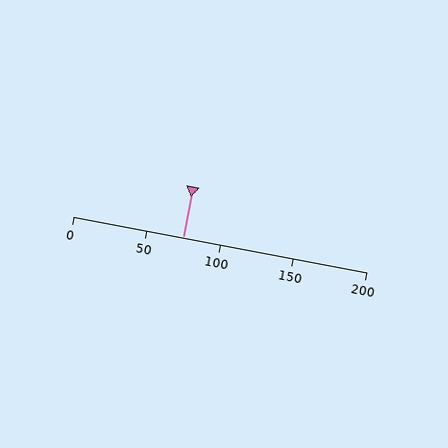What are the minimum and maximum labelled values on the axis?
The axis runs from 0 to 200.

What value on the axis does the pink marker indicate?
The marker indicates approximately 75.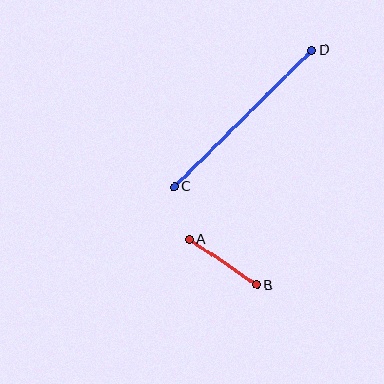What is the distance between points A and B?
The distance is approximately 81 pixels.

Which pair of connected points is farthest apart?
Points C and D are farthest apart.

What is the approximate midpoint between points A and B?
The midpoint is at approximately (223, 262) pixels.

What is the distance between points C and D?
The distance is approximately 194 pixels.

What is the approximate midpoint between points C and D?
The midpoint is at approximately (243, 118) pixels.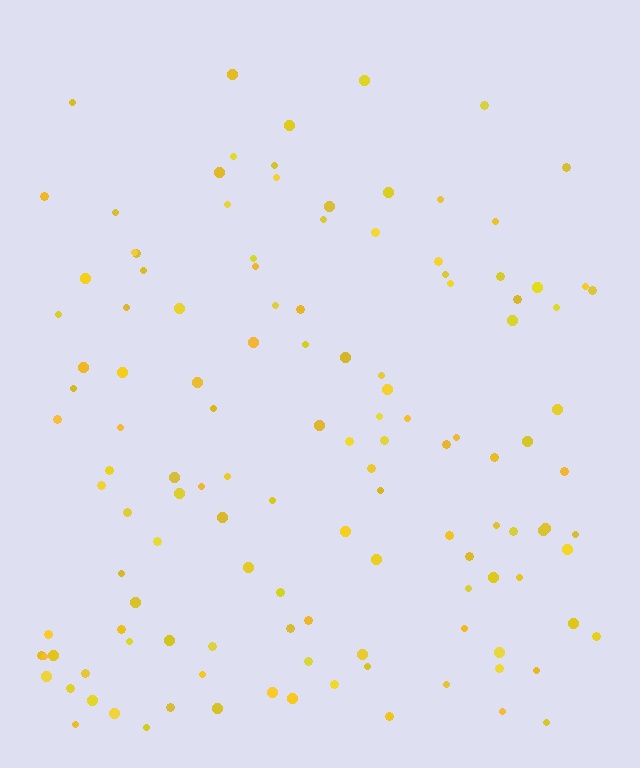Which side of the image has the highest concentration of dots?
The bottom.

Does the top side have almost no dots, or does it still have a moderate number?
Still a moderate number, just noticeably fewer than the bottom.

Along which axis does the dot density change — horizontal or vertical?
Vertical.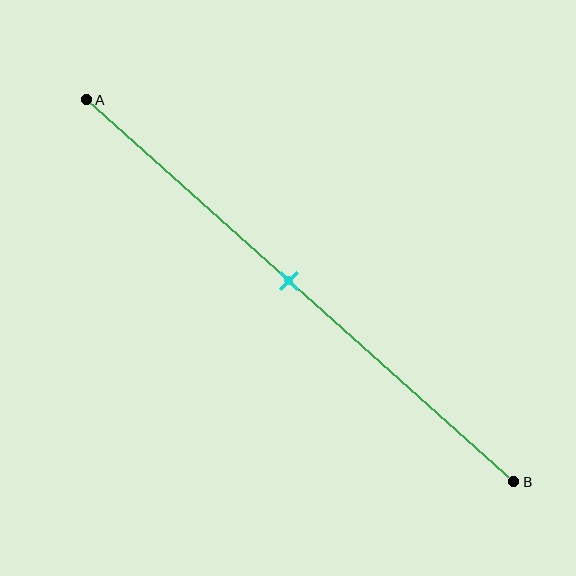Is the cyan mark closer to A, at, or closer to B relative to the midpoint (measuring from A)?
The cyan mark is approximately at the midpoint of segment AB.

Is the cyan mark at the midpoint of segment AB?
Yes, the mark is approximately at the midpoint.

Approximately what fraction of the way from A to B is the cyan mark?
The cyan mark is approximately 45% of the way from A to B.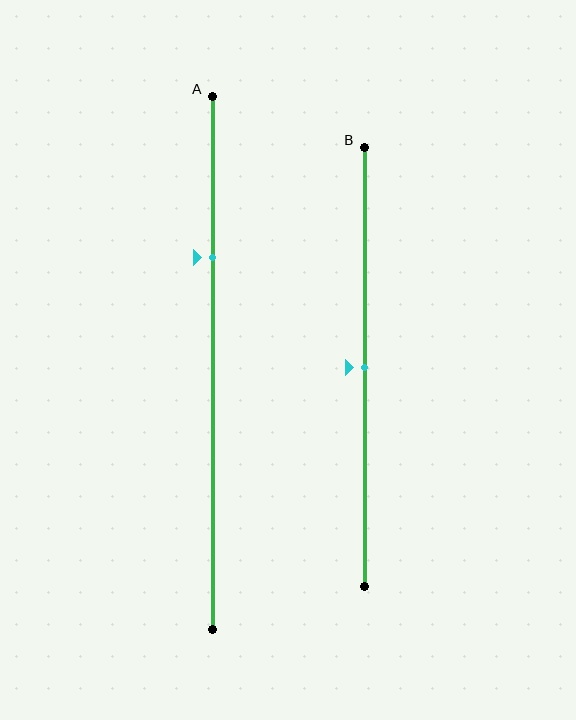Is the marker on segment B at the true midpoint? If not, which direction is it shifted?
Yes, the marker on segment B is at the true midpoint.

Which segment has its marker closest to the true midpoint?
Segment B has its marker closest to the true midpoint.